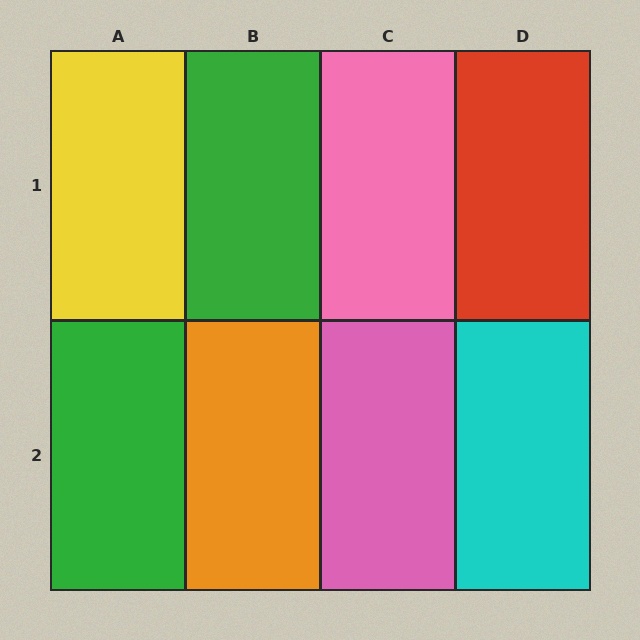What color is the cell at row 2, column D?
Cyan.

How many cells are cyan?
1 cell is cyan.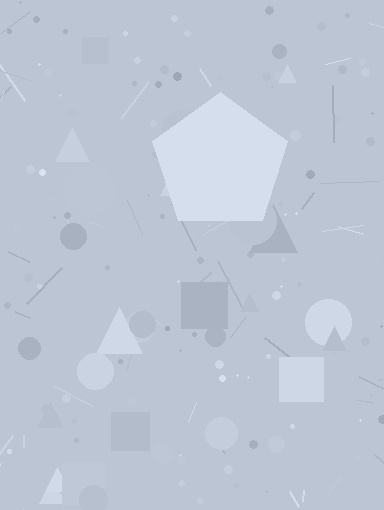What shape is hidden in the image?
A pentagon is hidden in the image.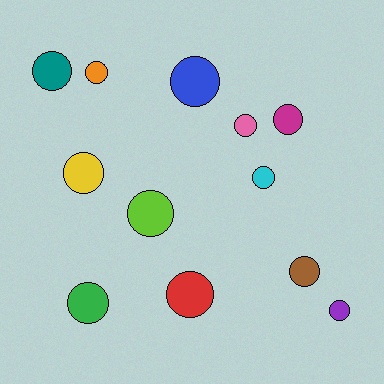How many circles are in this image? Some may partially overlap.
There are 12 circles.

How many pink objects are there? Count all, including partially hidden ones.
There is 1 pink object.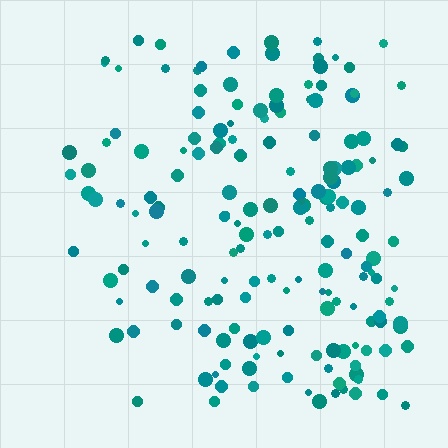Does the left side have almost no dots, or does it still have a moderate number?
Still a moderate number, just noticeably fewer than the right.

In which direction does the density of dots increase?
From left to right, with the right side densest.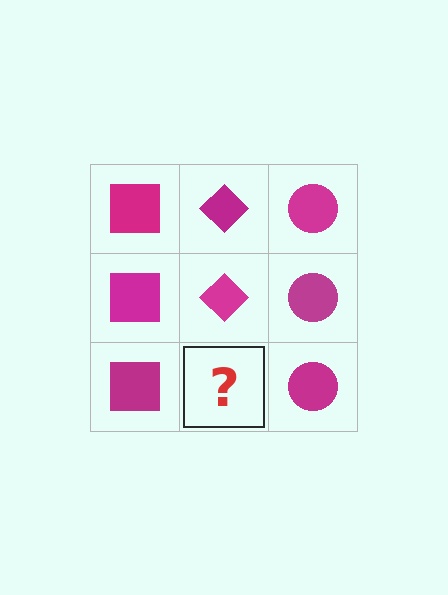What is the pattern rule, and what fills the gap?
The rule is that each column has a consistent shape. The gap should be filled with a magenta diamond.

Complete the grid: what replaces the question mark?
The question mark should be replaced with a magenta diamond.